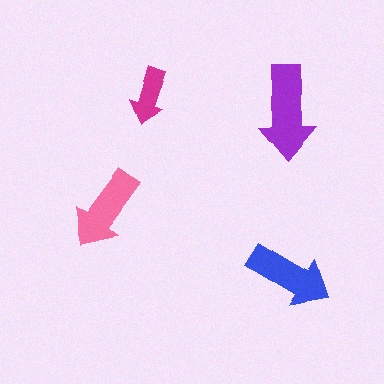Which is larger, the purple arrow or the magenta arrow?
The purple one.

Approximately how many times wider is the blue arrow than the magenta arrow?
About 1.5 times wider.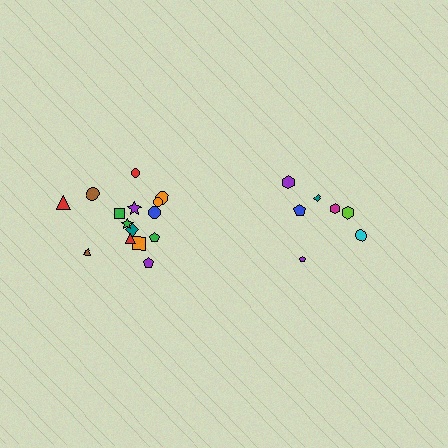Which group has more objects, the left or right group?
The left group.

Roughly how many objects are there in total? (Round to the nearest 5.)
Roughly 20 objects in total.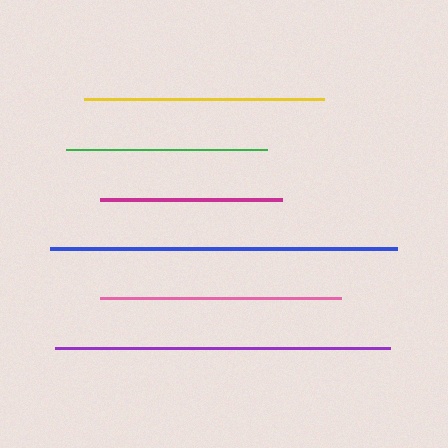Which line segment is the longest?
The blue line is the longest at approximately 347 pixels.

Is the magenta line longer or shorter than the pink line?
The pink line is longer than the magenta line.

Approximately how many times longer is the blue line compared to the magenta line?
The blue line is approximately 1.9 times the length of the magenta line.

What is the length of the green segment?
The green segment is approximately 201 pixels long.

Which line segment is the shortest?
The magenta line is the shortest at approximately 182 pixels.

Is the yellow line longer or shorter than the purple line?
The purple line is longer than the yellow line.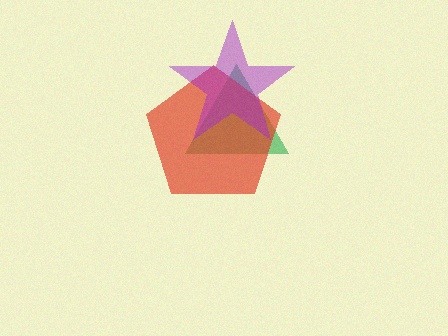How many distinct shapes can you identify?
There are 3 distinct shapes: a green triangle, a red pentagon, a purple star.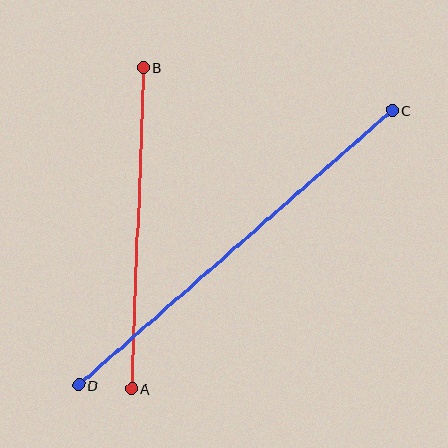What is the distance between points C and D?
The distance is approximately 417 pixels.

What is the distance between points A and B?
The distance is approximately 322 pixels.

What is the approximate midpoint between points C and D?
The midpoint is at approximately (235, 248) pixels.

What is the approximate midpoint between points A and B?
The midpoint is at approximately (138, 228) pixels.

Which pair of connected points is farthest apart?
Points C and D are farthest apart.